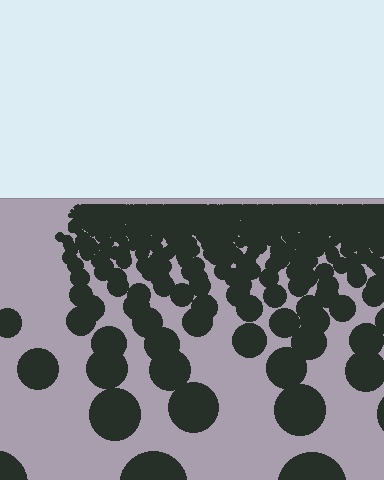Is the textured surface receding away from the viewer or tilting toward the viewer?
The surface is receding away from the viewer. Texture elements get smaller and denser toward the top.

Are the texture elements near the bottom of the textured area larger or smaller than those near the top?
Larger. Near the bottom, elements are closer to the viewer and appear at a bigger on-screen size.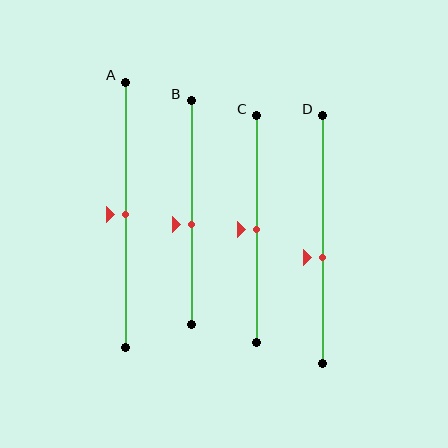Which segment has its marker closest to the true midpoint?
Segment A has its marker closest to the true midpoint.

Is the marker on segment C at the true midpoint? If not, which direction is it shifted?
Yes, the marker on segment C is at the true midpoint.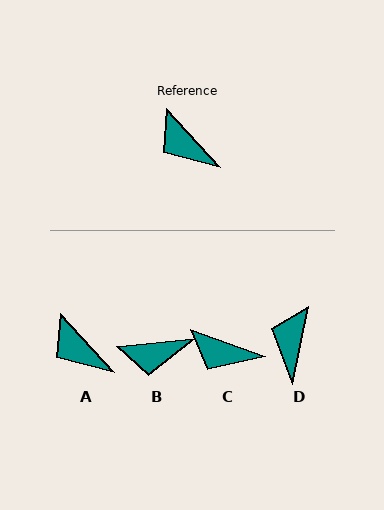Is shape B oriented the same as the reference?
No, it is off by about 53 degrees.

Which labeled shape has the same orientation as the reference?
A.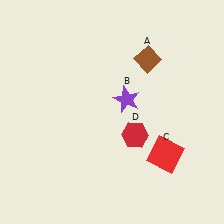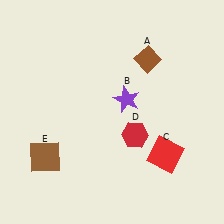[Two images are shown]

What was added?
A brown square (E) was added in Image 2.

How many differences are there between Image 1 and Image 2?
There is 1 difference between the two images.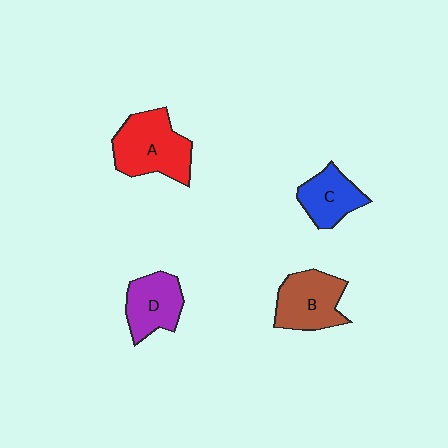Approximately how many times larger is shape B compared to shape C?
Approximately 1.3 times.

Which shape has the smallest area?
Shape C (blue).